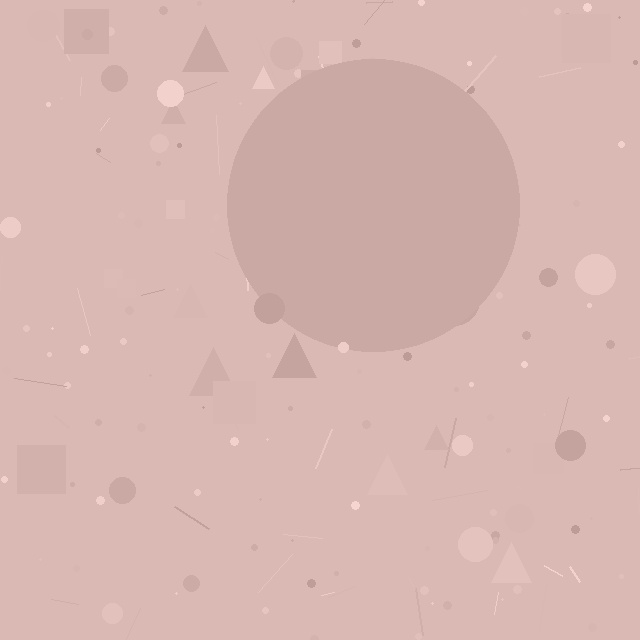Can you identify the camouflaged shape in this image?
The camouflaged shape is a circle.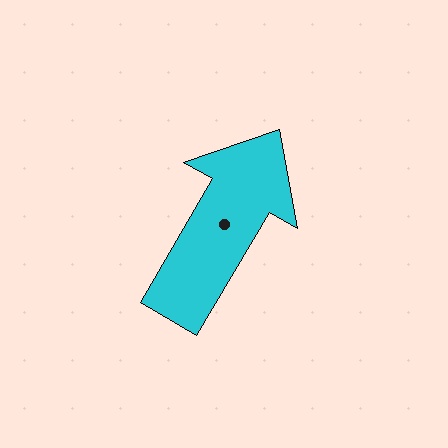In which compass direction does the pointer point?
Northeast.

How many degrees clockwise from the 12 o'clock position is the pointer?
Approximately 30 degrees.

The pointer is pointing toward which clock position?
Roughly 1 o'clock.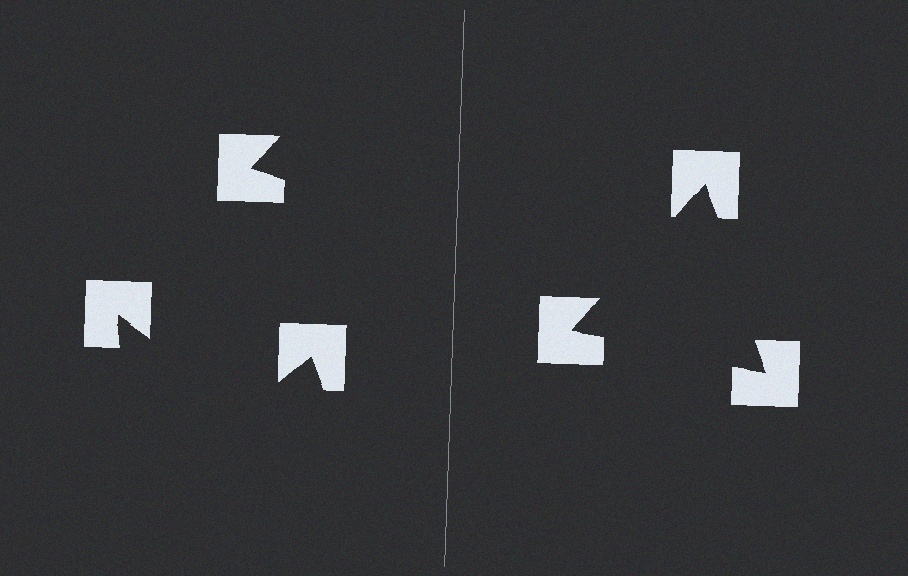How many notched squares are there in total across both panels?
6 — 3 on each side.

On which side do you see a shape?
An illusory triangle appears on the right side. On the left side the wedge cuts are rotated, so no coherent shape forms.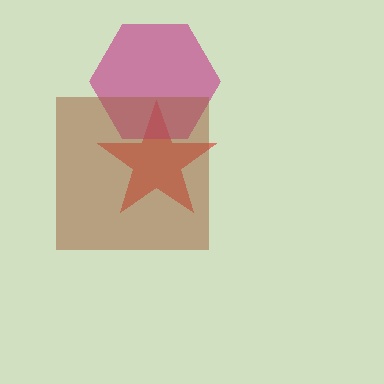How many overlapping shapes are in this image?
There are 3 overlapping shapes in the image.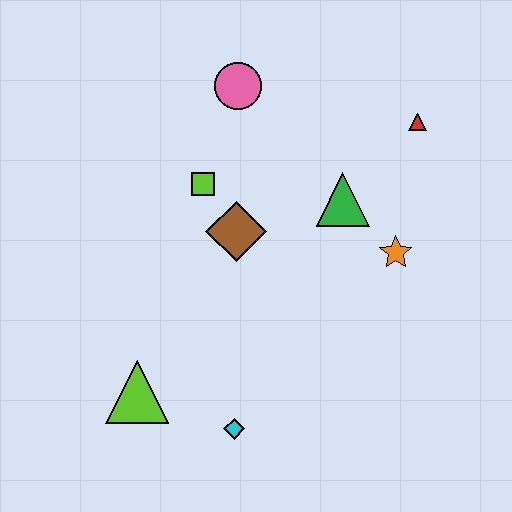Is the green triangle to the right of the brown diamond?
Yes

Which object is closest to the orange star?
The green triangle is closest to the orange star.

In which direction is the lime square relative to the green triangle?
The lime square is to the left of the green triangle.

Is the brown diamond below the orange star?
No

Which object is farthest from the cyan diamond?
The red triangle is farthest from the cyan diamond.